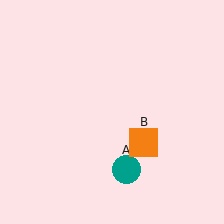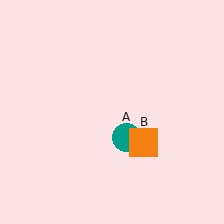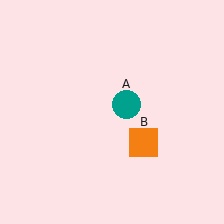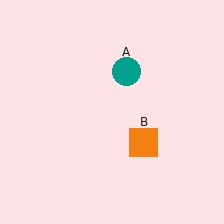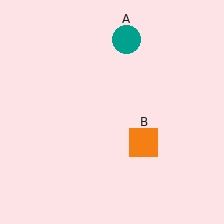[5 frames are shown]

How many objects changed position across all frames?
1 object changed position: teal circle (object A).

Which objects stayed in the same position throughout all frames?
Orange square (object B) remained stationary.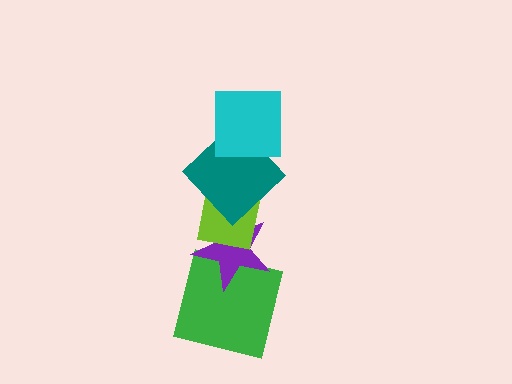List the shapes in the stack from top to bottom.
From top to bottom: the cyan square, the teal diamond, the lime square, the purple star, the green square.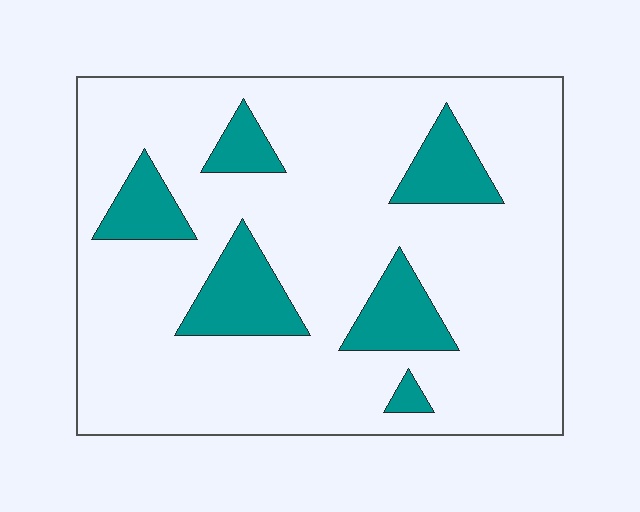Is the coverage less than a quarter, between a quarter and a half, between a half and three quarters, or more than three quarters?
Less than a quarter.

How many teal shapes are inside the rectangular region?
6.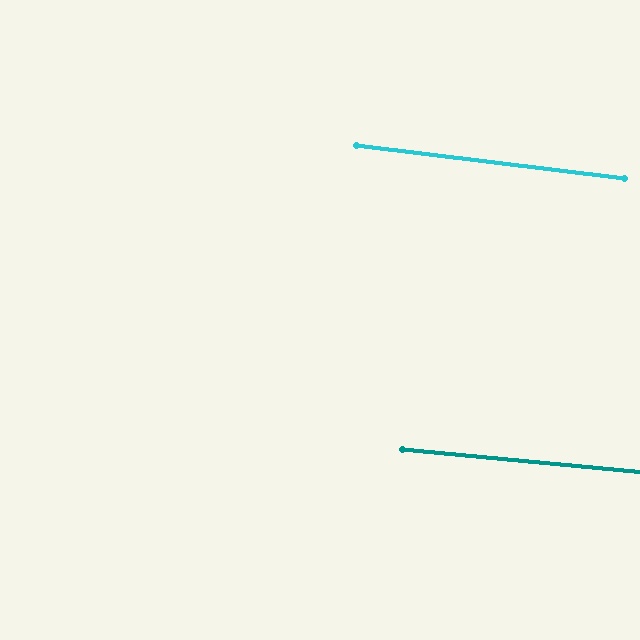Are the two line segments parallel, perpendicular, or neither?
Parallel — their directions differ by only 1.6°.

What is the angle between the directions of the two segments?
Approximately 2 degrees.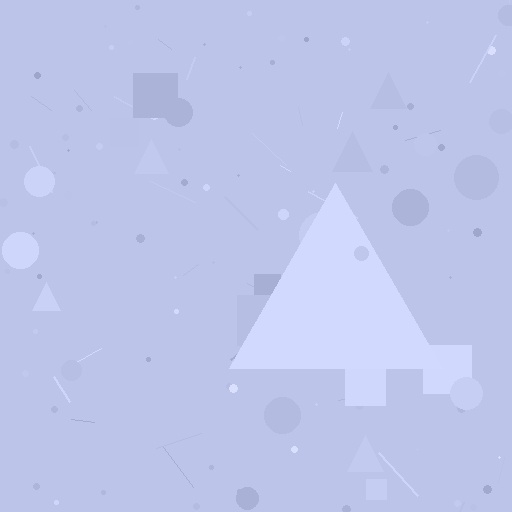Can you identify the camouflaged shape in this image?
The camouflaged shape is a triangle.